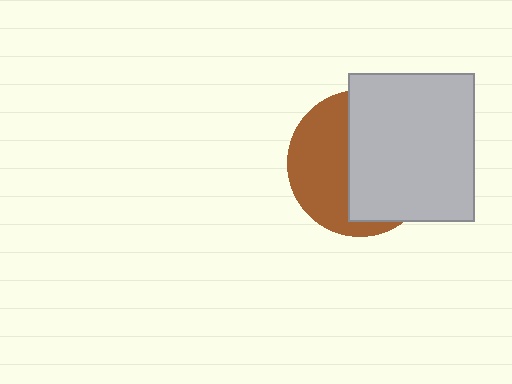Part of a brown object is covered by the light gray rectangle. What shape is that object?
It is a circle.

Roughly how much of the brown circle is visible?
A small part of it is visible (roughly 43%).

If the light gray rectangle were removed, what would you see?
You would see the complete brown circle.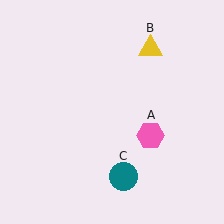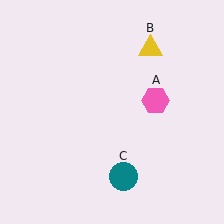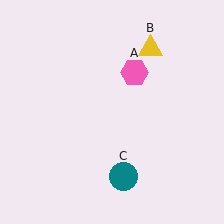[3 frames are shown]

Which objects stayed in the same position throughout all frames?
Yellow triangle (object B) and teal circle (object C) remained stationary.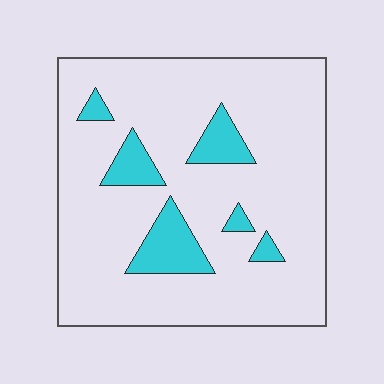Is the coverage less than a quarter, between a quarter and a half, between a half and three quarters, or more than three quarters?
Less than a quarter.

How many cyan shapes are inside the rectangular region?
6.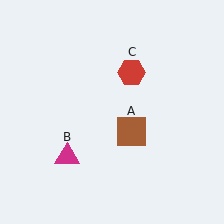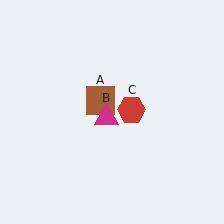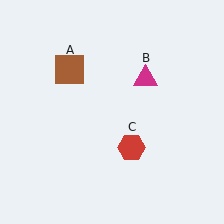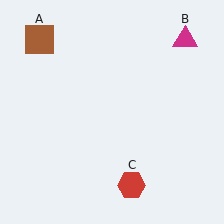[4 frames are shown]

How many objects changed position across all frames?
3 objects changed position: brown square (object A), magenta triangle (object B), red hexagon (object C).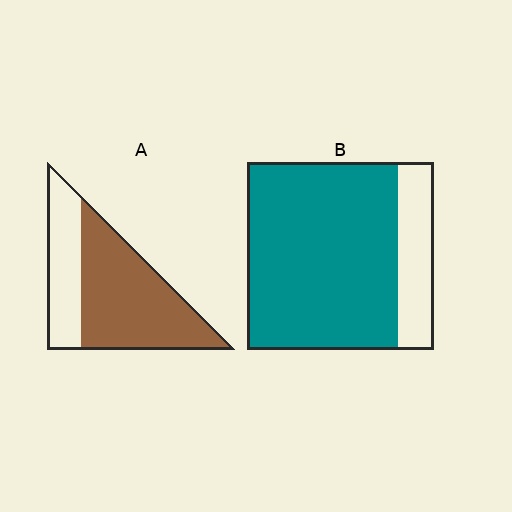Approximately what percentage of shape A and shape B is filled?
A is approximately 65% and B is approximately 80%.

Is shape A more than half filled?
Yes.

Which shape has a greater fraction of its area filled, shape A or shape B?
Shape B.